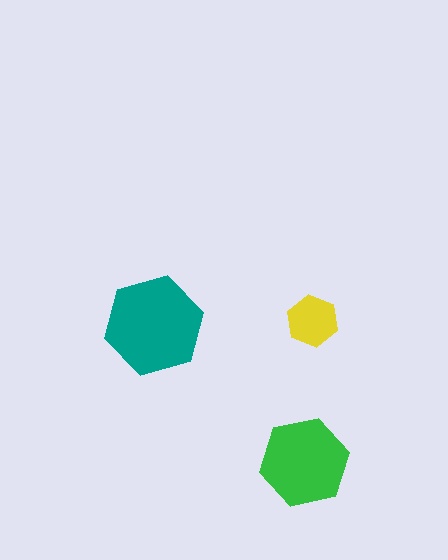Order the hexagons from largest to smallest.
the teal one, the green one, the yellow one.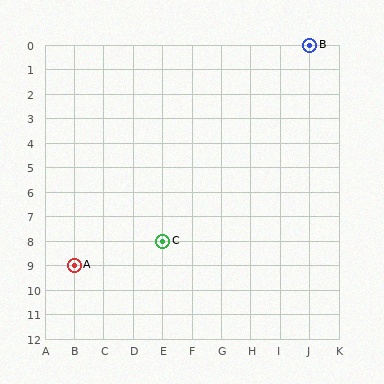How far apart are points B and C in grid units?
Points B and C are 5 columns and 8 rows apart (about 9.4 grid units diagonally).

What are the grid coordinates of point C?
Point C is at grid coordinates (E, 8).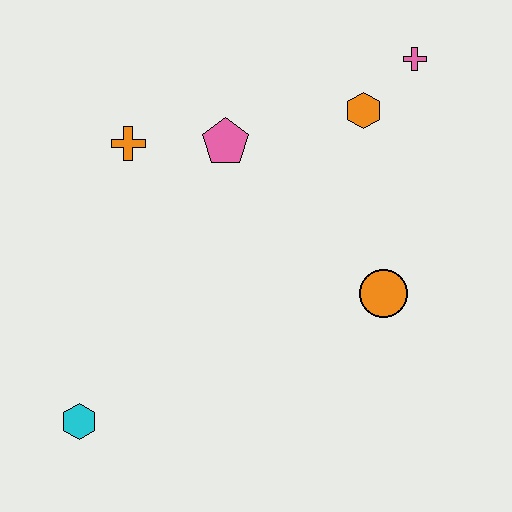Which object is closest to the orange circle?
The orange hexagon is closest to the orange circle.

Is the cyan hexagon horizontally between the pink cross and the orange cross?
No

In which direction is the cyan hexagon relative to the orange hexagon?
The cyan hexagon is below the orange hexagon.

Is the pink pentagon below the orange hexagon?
Yes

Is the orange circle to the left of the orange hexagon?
No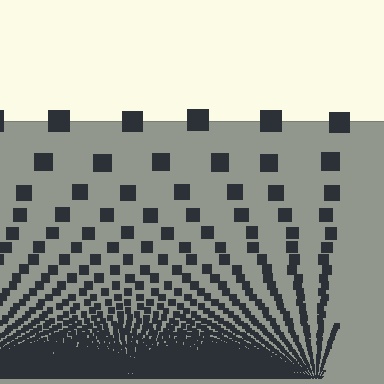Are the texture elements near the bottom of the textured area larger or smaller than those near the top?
Smaller. The gradient is inverted — elements near the bottom are smaller and denser.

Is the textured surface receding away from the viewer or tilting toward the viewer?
The surface appears to tilt toward the viewer. Texture elements get larger and sparser toward the top.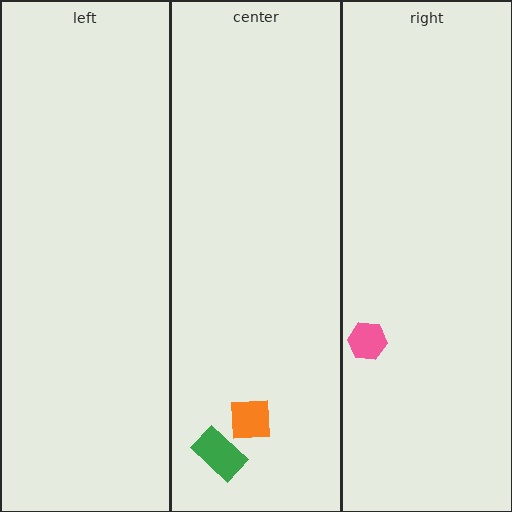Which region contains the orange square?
The center region.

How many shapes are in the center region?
2.